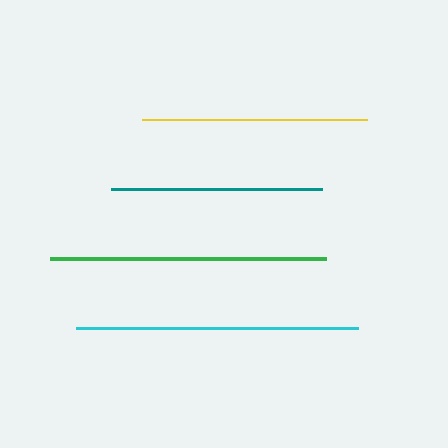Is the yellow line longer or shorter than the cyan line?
The cyan line is longer than the yellow line.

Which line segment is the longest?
The cyan line is the longest at approximately 282 pixels.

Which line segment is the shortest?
The teal line is the shortest at approximately 211 pixels.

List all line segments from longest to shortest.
From longest to shortest: cyan, green, yellow, teal.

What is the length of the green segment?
The green segment is approximately 276 pixels long.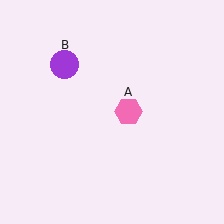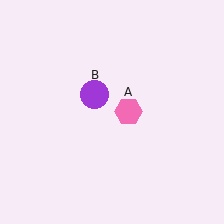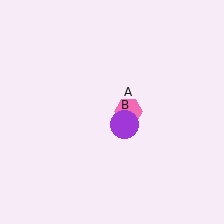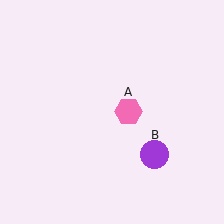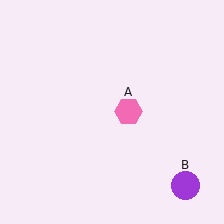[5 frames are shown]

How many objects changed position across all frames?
1 object changed position: purple circle (object B).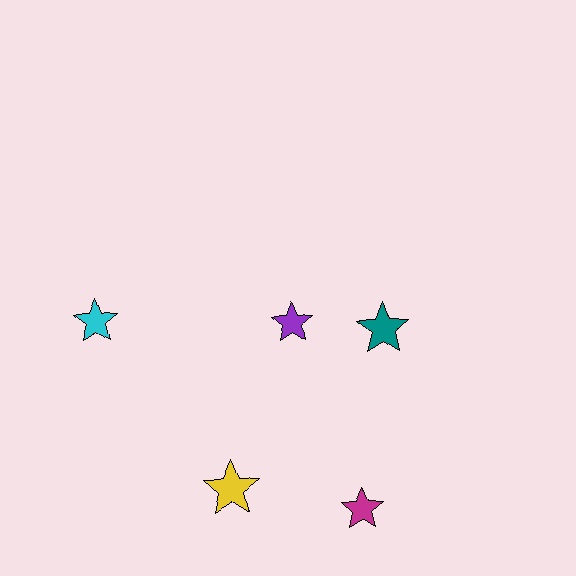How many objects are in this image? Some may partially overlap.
There are 5 objects.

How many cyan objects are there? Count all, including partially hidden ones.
There is 1 cyan object.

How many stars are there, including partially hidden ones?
There are 5 stars.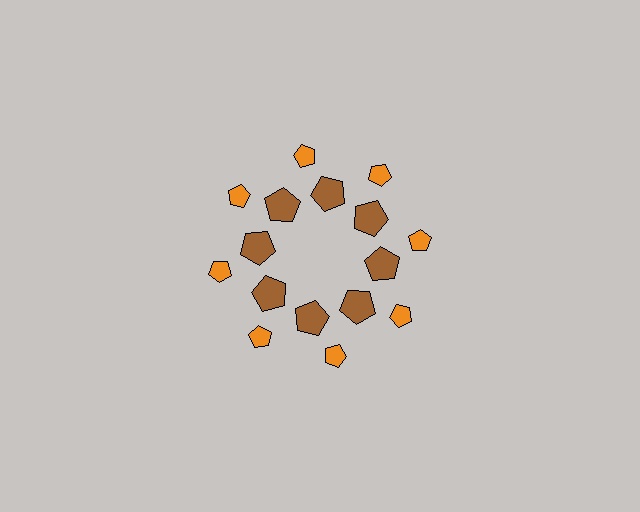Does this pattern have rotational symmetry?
Yes, this pattern has 8-fold rotational symmetry. It looks the same after rotating 45 degrees around the center.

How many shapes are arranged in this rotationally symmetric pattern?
There are 16 shapes, arranged in 8 groups of 2.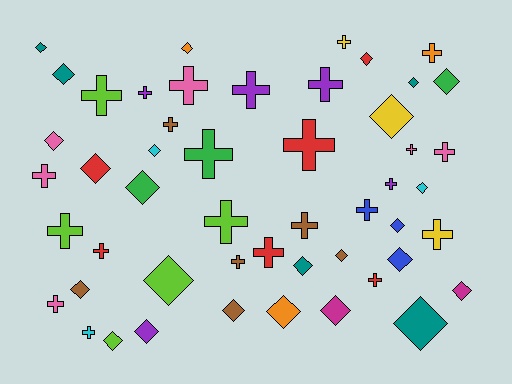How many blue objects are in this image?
There are 3 blue objects.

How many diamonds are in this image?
There are 25 diamonds.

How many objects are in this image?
There are 50 objects.